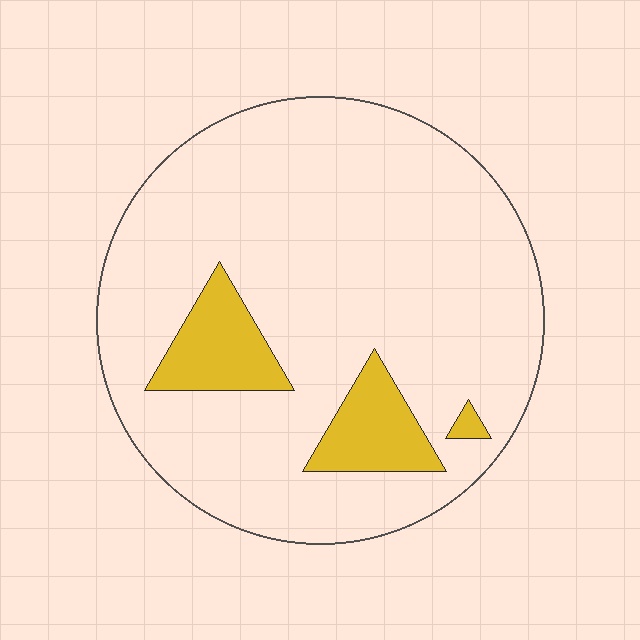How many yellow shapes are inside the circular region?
3.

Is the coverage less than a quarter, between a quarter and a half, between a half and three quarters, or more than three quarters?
Less than a quarter.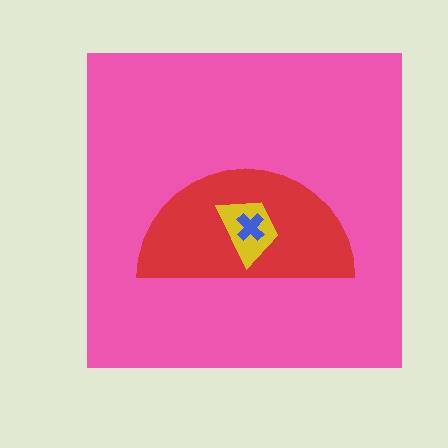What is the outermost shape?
The pink square.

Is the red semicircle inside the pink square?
Yes.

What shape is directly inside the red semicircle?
The yellow trapezoid.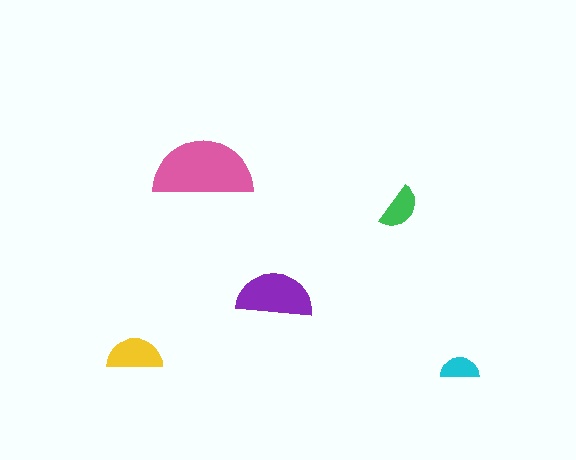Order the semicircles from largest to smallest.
the pink one, the purple one, the yellow one, the green one, the cyan one.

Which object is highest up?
The pink semicircle is topmost.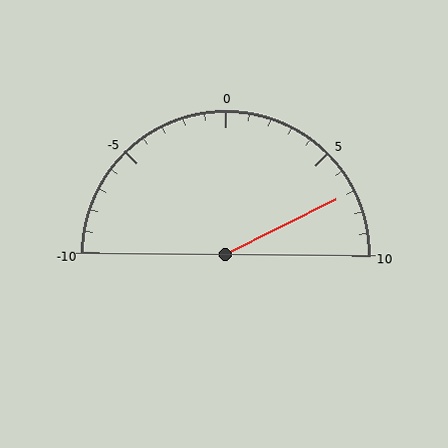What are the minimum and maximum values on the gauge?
The gauge ranges from -10 to 10.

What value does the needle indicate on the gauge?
The needle indicates approximately 7.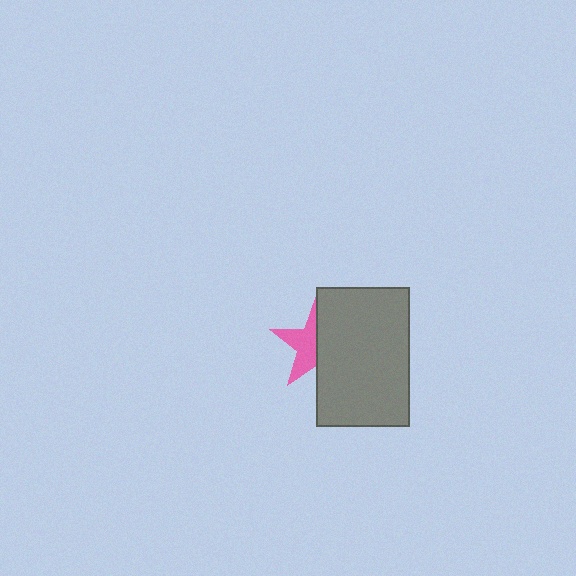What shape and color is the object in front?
The object in front is a gray rectangle.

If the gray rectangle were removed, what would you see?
You would see the complete pink star.